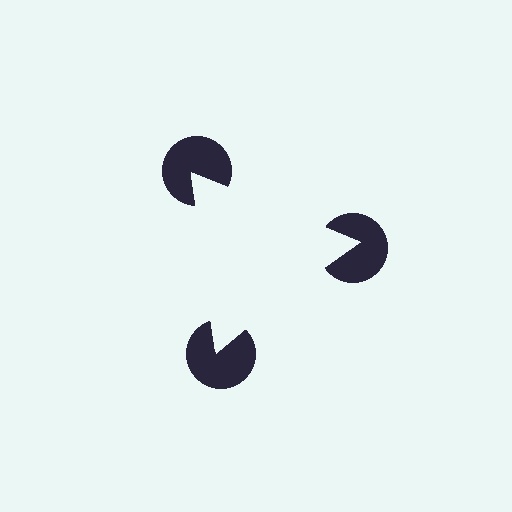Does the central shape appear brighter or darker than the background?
It typically appears slightly brighter than the background, even though no actual brightness change is drawn.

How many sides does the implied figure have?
3 sides.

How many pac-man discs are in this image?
There are 3 — one at each vertex of the illusory triangle.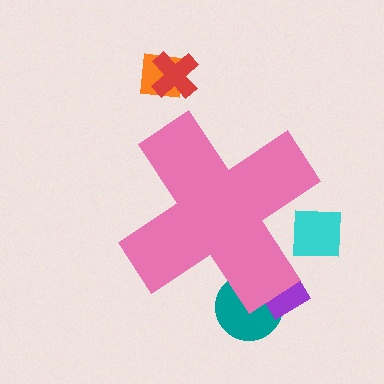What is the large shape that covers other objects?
A pink cross.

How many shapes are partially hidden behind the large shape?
3 shapes are partially hidden.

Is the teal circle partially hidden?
Yes, the teal circle is partially hidden behind the pink cross.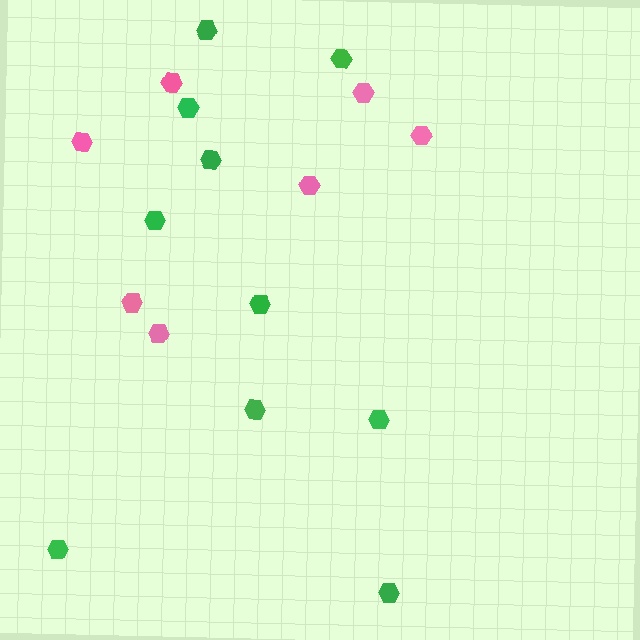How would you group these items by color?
There are 2 groups: one group of green hexagons (10) and one group of pink hexagons (7).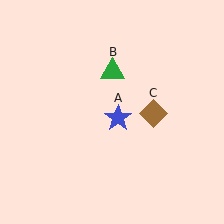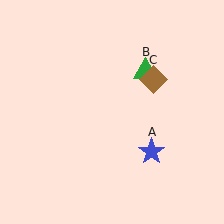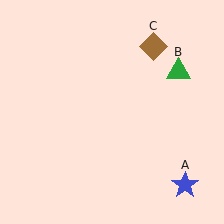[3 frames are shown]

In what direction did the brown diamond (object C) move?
The brown diamond (object C) moved up.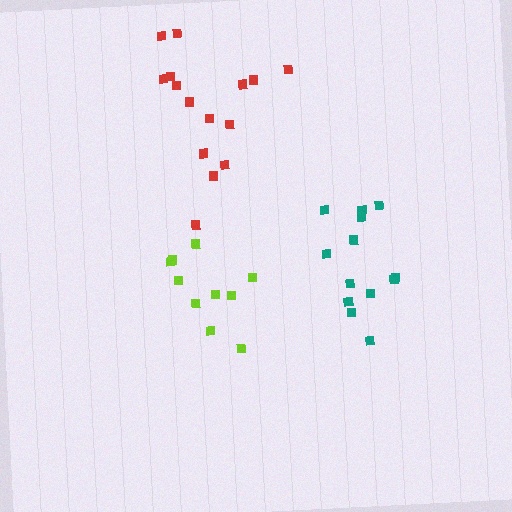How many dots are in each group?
Group 1: 13 dots, Group 2: 10 dots, Group 3: 15 dots (38 total).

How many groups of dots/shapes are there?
There are 3 groups.